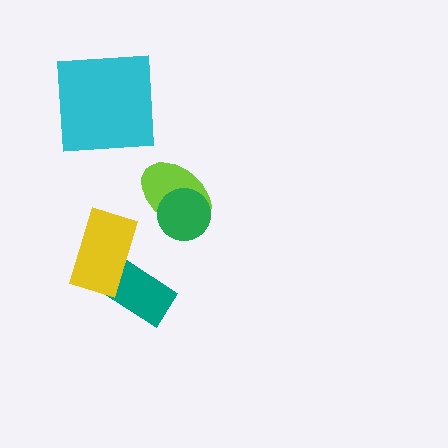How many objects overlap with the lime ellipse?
1 object overlaps with the lime ellipse.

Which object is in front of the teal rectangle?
The yellow rectangle is in front of the teal rectangle.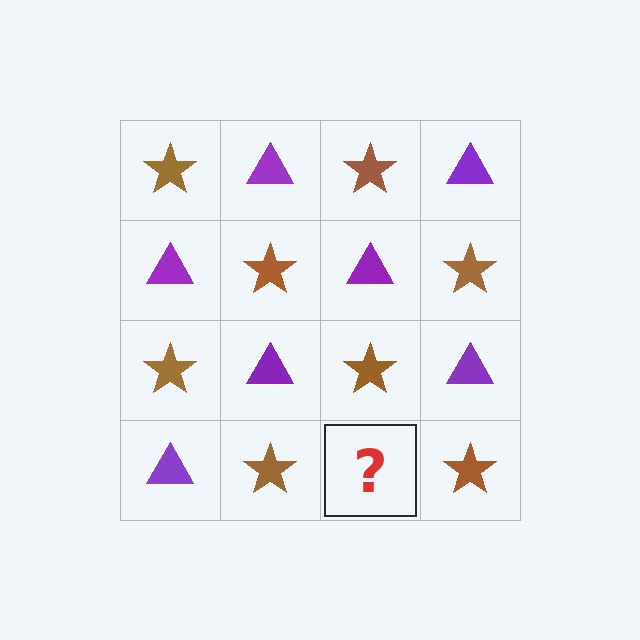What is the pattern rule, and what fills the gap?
The rule is that it alternates brown star and purple triangle in a checkerboard pattern. The gap should be filled with a purple triangle.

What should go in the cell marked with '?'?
The missing cell should contain a purple triangle.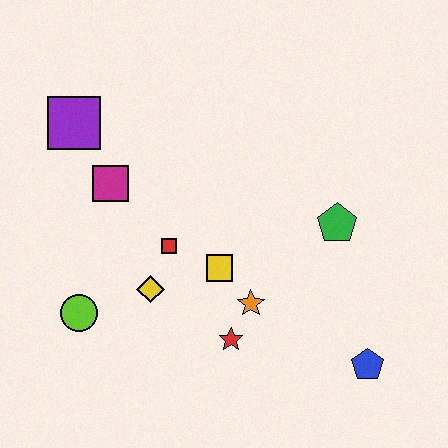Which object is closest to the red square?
The yellow diamond is closest to the red square.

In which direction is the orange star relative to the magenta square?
The orange star is to the right of the magenta square.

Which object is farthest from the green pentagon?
The purple square is farthest from the green pentagon.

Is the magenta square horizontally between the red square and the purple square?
Yes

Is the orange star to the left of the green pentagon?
Yes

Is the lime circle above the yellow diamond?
No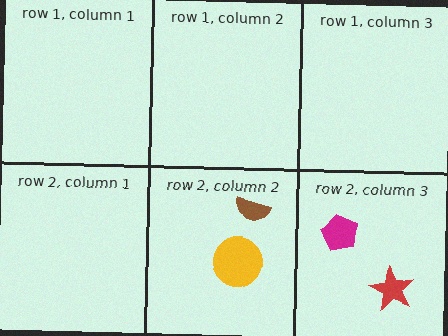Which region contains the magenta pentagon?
The row 2, column 3 region.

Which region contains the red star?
The row 2, column 3 region.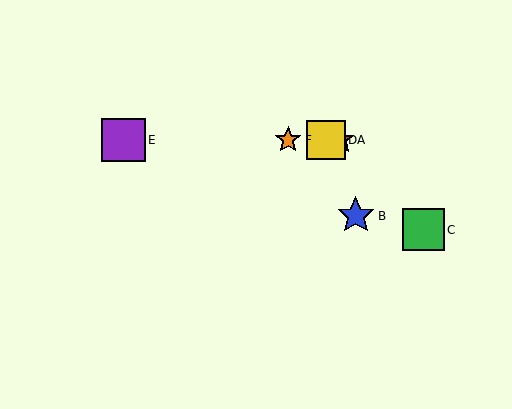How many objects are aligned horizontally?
4 objects (A, D, E, F) are aligned horizontally.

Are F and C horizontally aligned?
No, F is at y≈140 and C is at y≈230.